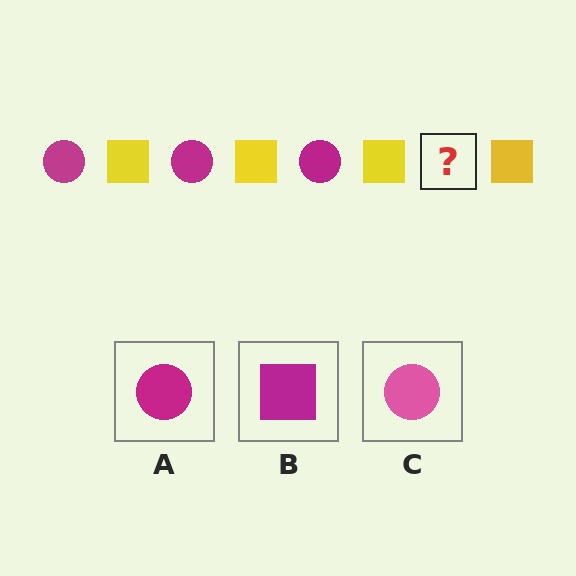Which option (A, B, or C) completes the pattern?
A.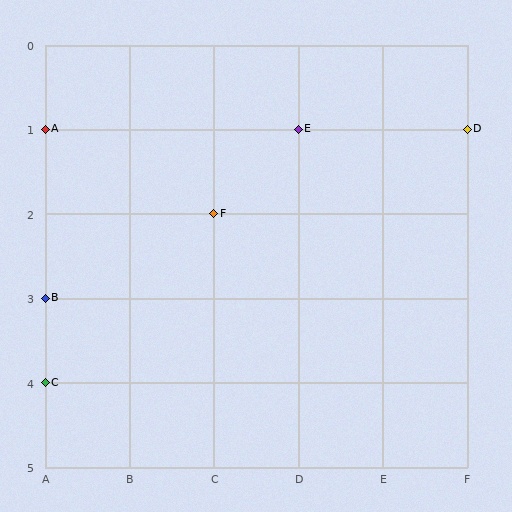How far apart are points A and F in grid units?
Points A and F are 2 columns and 1 row apart (about 2.2 grid units diagonally).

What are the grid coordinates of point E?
Point E is at grid coordinates (D, 1).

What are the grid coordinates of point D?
Point D is at grid coordinates (F, 1).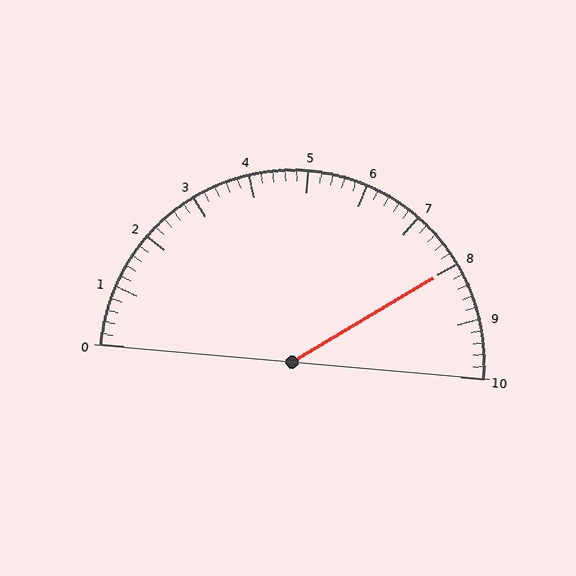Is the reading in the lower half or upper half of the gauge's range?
The reading is in the upper half of the range (0 to 10).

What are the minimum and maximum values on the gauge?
The gauge ranges from 0 to 10.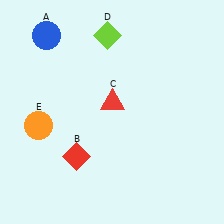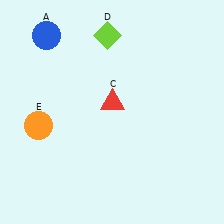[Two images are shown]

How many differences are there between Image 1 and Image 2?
There is 1 difference between the two images.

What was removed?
The red diamond (B) was removed in Image 2.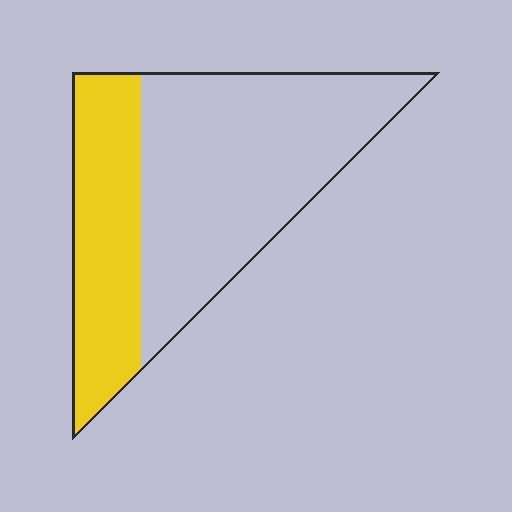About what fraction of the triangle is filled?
About one third (1/3).